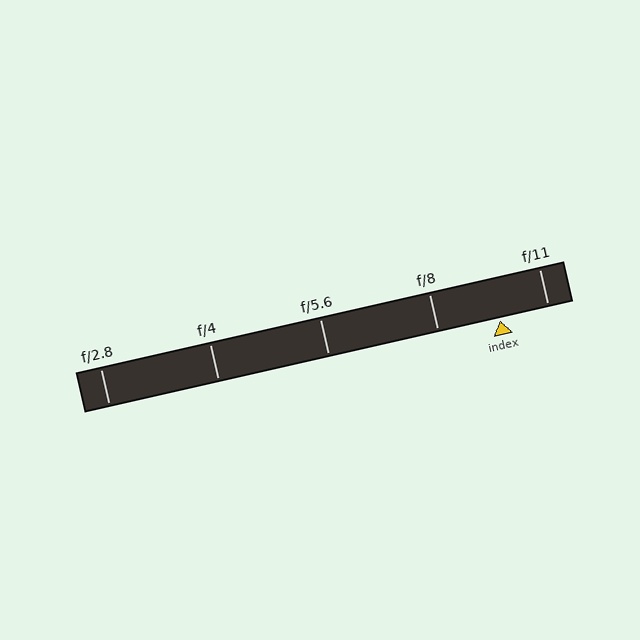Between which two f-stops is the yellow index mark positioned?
The index mark is between f/8 and f/11.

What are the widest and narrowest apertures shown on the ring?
The widest aperture shown is f/2.8 and the narrowest is f/11.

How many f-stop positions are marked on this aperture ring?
There are 5 f-stop positions marked.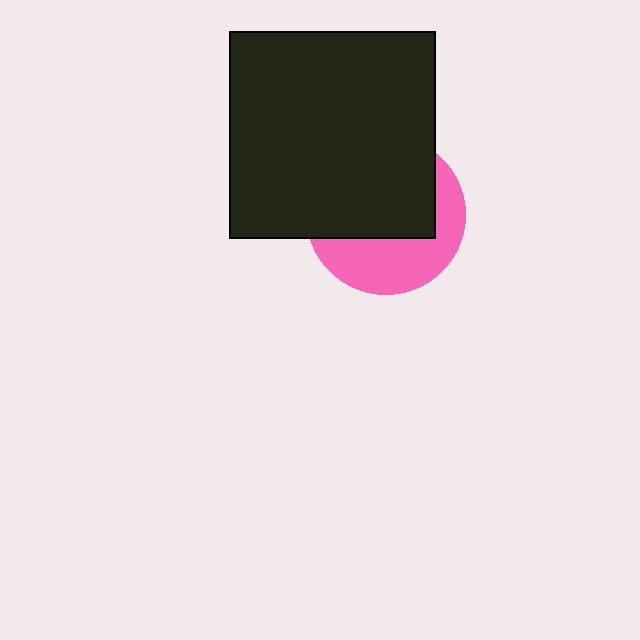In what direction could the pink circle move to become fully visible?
The pink circle could move down. That would shift it out from behind the black square entirely.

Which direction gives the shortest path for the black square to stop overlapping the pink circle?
Moving up gives the shortest separation.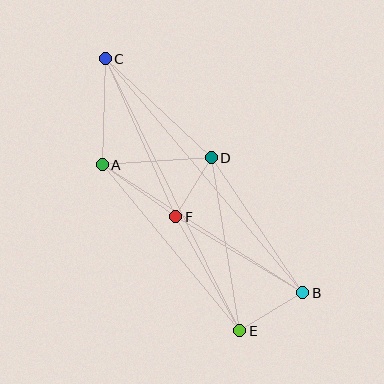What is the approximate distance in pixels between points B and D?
The distance between B and D is approximately 163 pixels.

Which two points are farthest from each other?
Points B and C are farthest from each other.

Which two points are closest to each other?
Points D and F are closest to each other.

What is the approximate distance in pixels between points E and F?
The distance between E and F is approximately 130 pixels.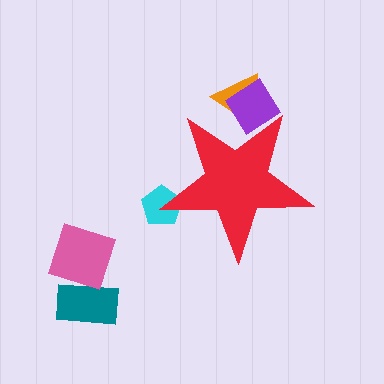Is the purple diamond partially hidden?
Yes, the purple diamond is partially hidden behind the red star.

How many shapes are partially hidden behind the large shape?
3 shapes are partially hidden.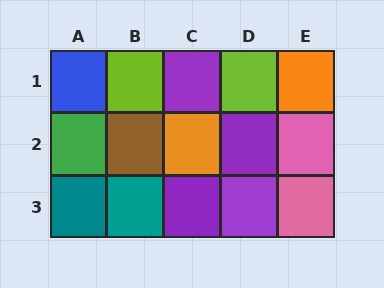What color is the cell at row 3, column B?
Teal.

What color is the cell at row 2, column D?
Purple.